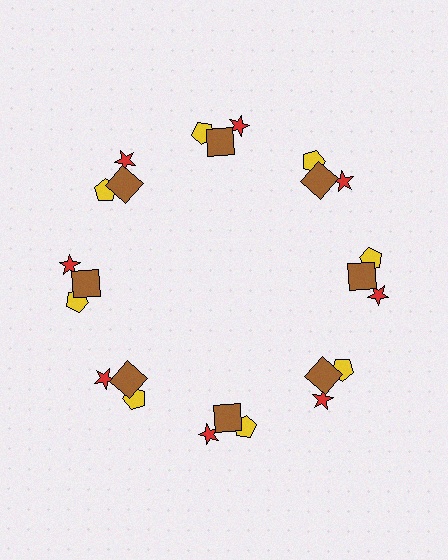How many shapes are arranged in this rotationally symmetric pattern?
There are 24 shapes, arranged in 8 groups of 3.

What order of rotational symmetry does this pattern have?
This pattern has 8-fold rotational symmetry.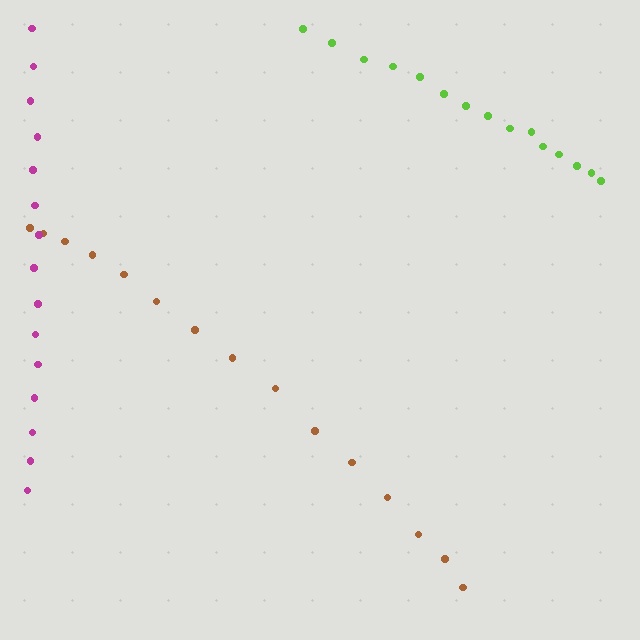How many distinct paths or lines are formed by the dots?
There are 3 distinct paths.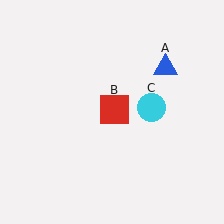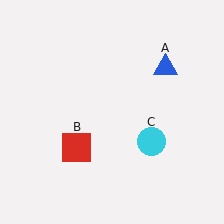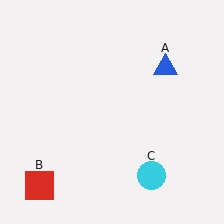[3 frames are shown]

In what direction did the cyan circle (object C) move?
The cyan circle (object C) moved down.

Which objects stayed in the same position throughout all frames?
Blue triangle (object A) remained stationary.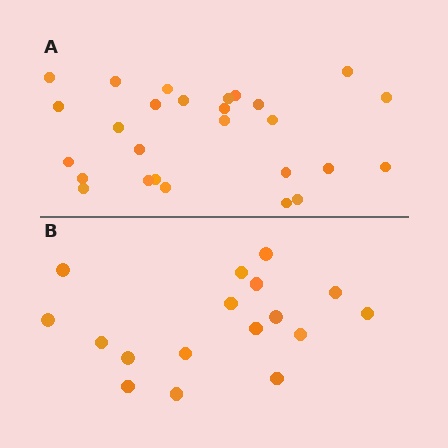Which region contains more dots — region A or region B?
Region A (the top region) has more dots.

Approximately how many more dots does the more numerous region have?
Region A has roughly 10 or so more dots than region B.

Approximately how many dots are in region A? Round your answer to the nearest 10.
About 30 dots. (The exact count is 27, which rounds to 30.)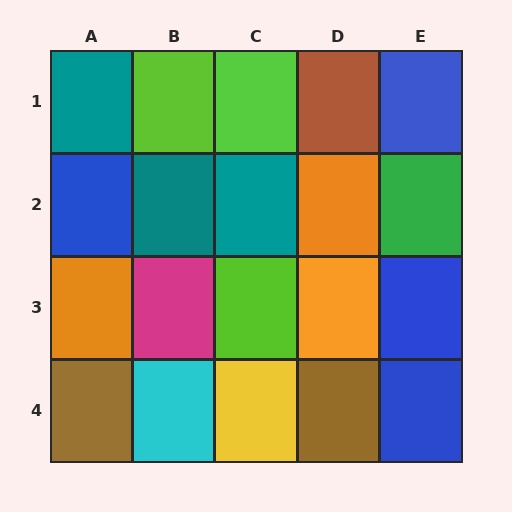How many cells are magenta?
1 cell is magenta.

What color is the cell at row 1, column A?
Teal.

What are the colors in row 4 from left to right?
Brown, cyan, yellow, brown, blue.